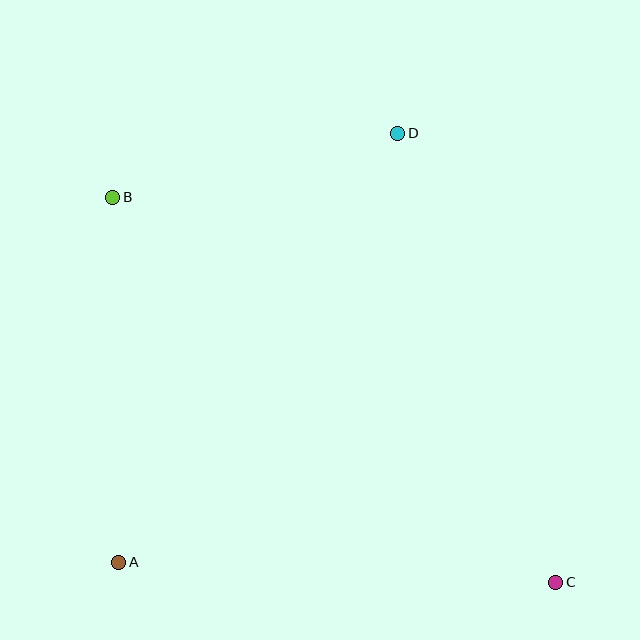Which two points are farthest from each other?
Points B and C are farthest from each other.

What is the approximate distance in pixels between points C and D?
The distance between C and D is approximately 476 pixels.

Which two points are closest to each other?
Points B and D are closest to each other.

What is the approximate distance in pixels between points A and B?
The distance between A and B is approximately 365 pixels.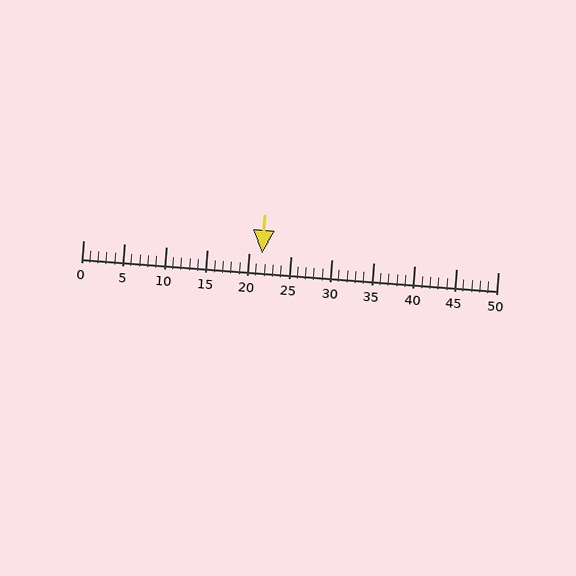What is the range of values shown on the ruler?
The ruler shows values from 0 to 50.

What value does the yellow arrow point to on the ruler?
The yellow arrow points to approximately 22.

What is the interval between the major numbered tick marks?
The major tick marks are spaced 5 units apart.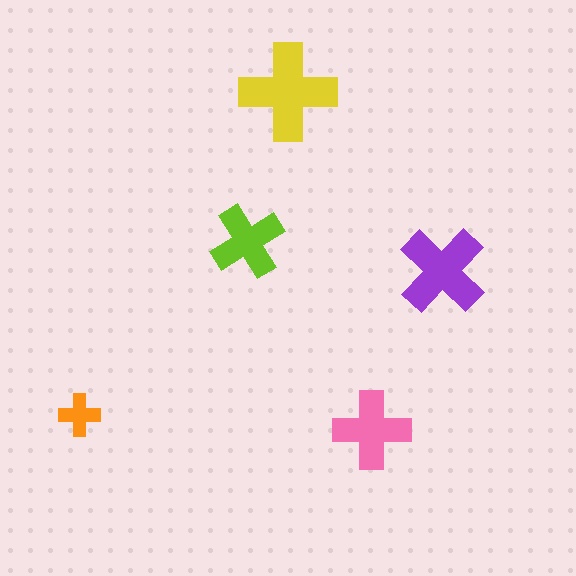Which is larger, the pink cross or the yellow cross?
The yellow one.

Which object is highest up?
The yellow cross is topmost.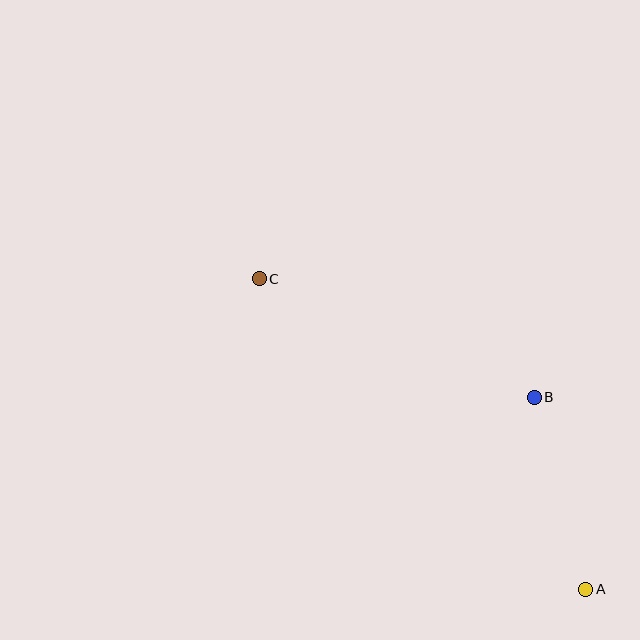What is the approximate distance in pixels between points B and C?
The distance between B and C is approximately 299 pixels.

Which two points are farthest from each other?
Points A and C are farthest from each other.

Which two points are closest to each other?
Points A and B are closest to each other.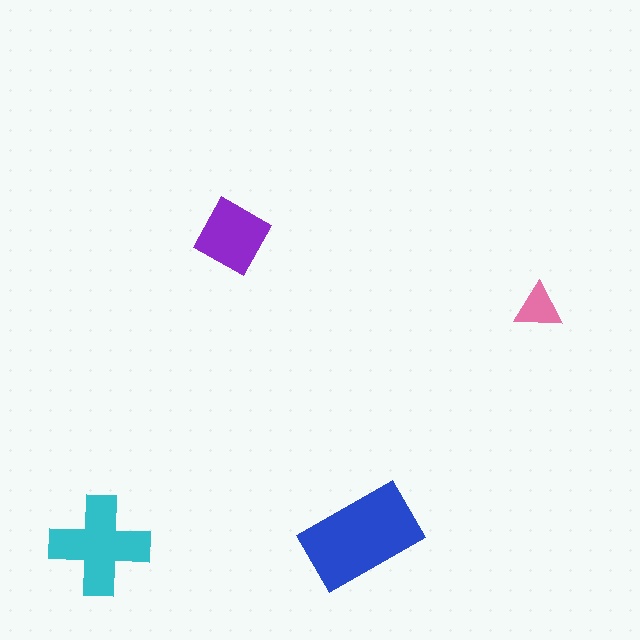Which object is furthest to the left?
The cyan cross is leftmost.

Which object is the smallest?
The pink triangle.